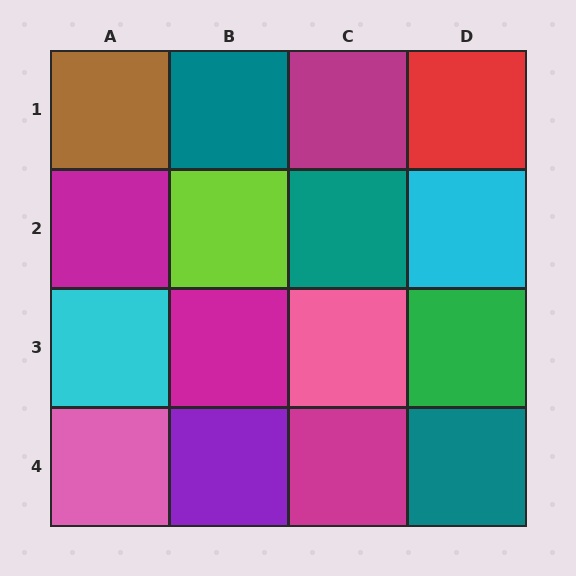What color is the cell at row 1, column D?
Red.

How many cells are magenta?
4 cells are magenta.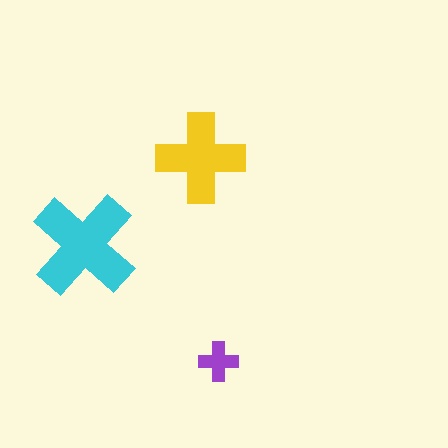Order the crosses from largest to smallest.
the cyan one, the yellow one, the purple one.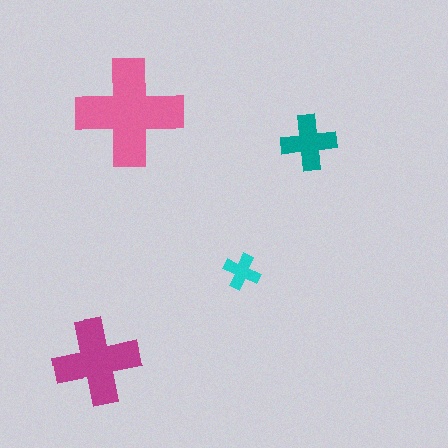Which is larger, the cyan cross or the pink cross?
The pink one.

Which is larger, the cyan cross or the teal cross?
The teal one.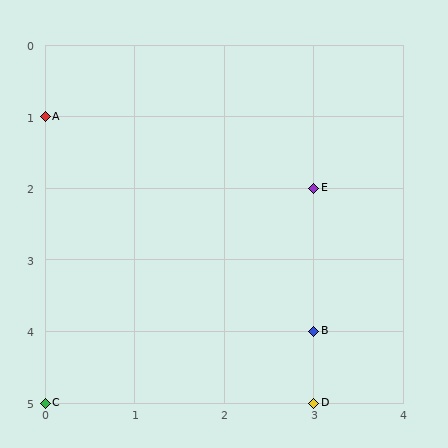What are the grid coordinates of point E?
Point E is at grid coordinates (3, 2).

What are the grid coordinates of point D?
Point D is at grid coordinates (3, 5).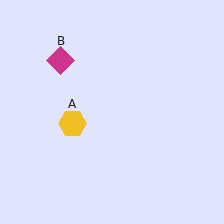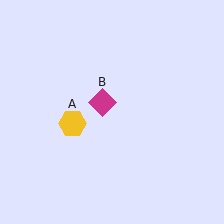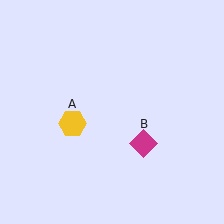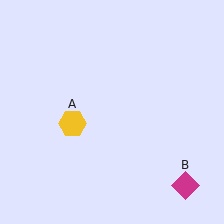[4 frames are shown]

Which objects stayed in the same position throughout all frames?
Yellow hexagon (object A) remained stationary.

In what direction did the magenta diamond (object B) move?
The magenta diamond (object B) moved down and to the right.